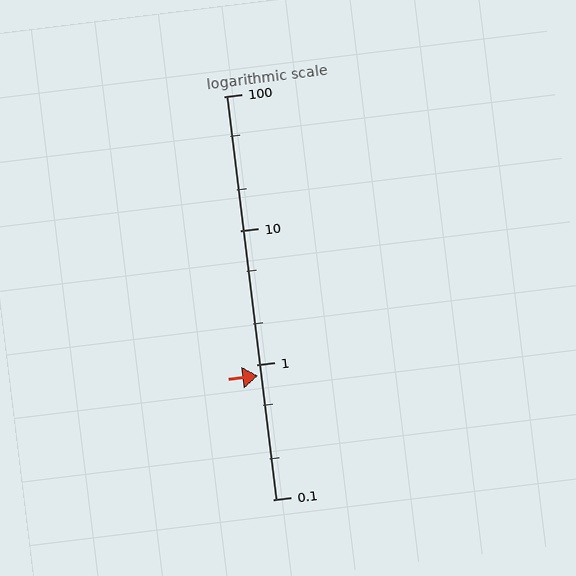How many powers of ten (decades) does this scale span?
The scale spans 3 decades, from 0.1 to 100.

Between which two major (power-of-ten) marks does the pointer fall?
The pointer is between 0.1 and 1.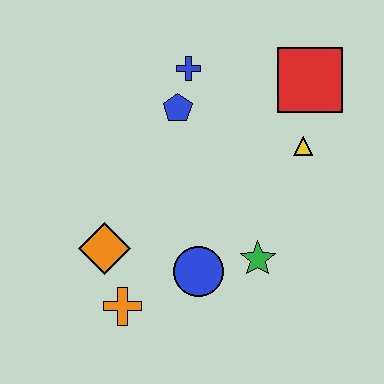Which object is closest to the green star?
The blue circle is closest to the green star.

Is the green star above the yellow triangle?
No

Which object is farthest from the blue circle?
The red square is farthest from the blue circle.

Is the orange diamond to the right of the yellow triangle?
No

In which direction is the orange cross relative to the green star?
The orange cross is to the left of the green star.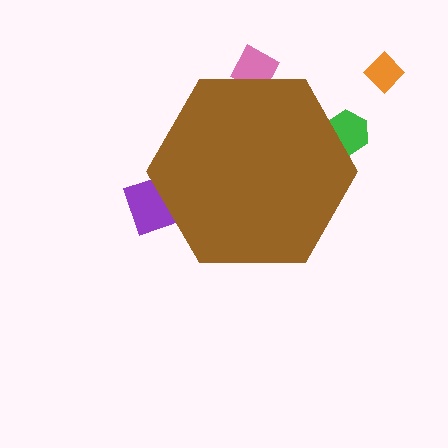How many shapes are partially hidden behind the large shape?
3 shapes are partially hidden.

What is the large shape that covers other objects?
A brown hexagon.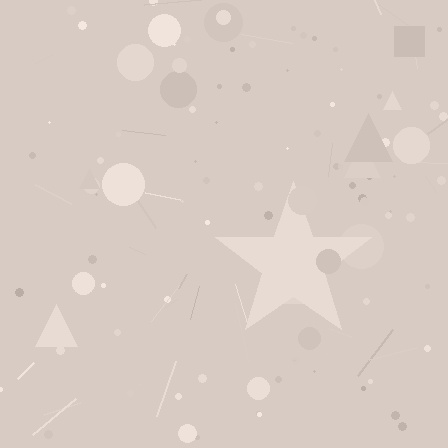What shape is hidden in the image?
A star is hidden in the image.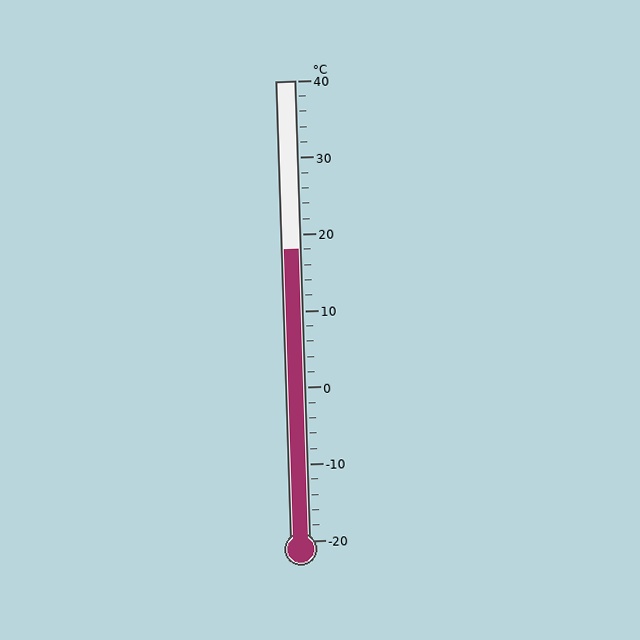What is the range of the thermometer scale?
The thermometer scale ranges from -20°C to 40°C.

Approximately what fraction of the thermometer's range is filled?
The thermometer is filled to approximately 65% of its range.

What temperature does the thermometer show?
The thermometer shows approximately 18°C.